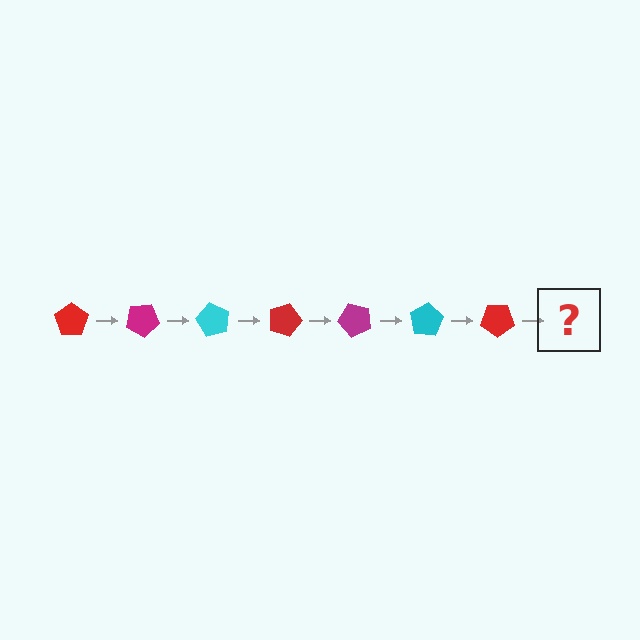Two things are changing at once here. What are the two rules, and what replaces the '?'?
The two rules are that it rotates 30 degrees each step and the color cycles through red, magenta, and cyan. The '?' should be a magenta pentagon, rotated 210 degrees from the start.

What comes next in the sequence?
The next element should be a magenta pentagon, rotated 210 degrees from the start.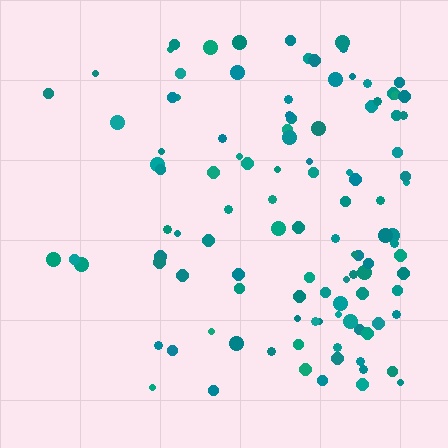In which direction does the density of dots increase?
From left to right, with the right side densest.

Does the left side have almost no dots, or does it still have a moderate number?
Still a moderate number, just noticeably fewer than the right.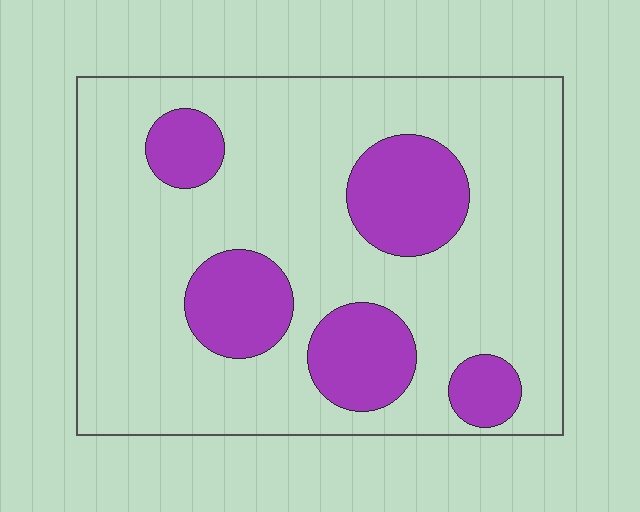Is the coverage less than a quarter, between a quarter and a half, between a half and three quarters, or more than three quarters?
Less than a quarter.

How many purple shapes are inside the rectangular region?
5.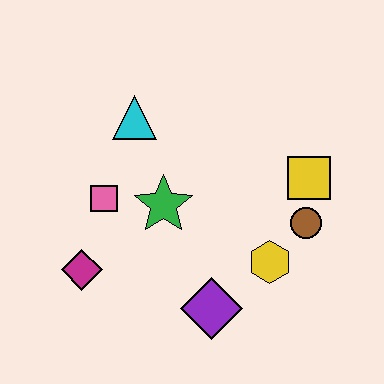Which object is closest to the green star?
The pink square is closest to the green star.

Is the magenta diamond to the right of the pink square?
No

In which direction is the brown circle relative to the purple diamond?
The brown circle is to the right of the purple diamond.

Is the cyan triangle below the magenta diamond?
No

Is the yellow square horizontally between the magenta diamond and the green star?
No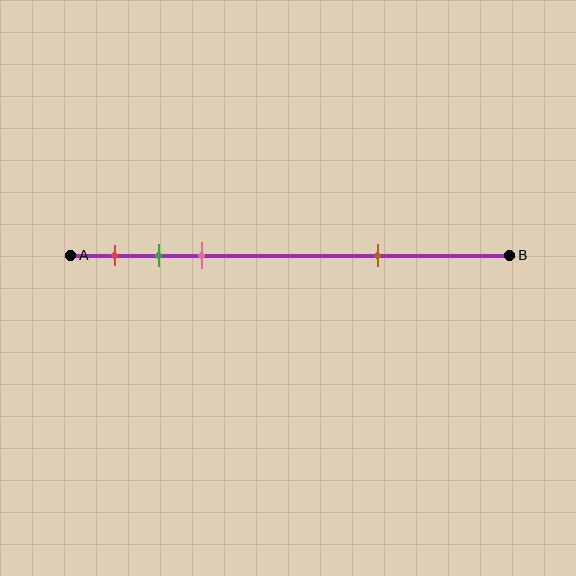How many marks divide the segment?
There are 4 marks dividing the segment.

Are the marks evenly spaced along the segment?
No, the marks are not evenly spaced.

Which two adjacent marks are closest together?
The green and pink marks are the closest adjacent pair.